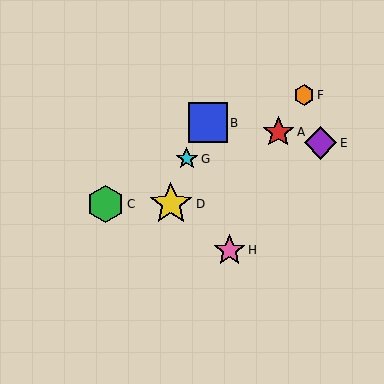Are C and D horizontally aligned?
Yes, both are at y≈204.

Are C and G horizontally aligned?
No, C is at y≈204 and G is at y≈159.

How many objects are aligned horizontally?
2 objects (C, D) are aligned horizontally.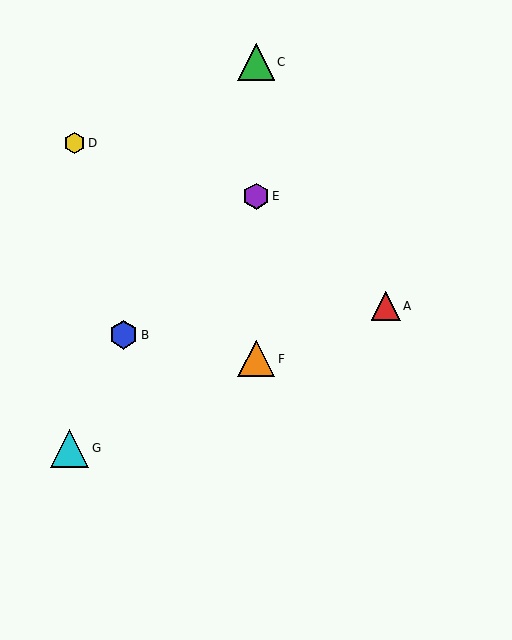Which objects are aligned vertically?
Objects C, E, F are aligned vertically.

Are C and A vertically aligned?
No, C is at x≈256 and A is at x≈386.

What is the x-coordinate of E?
Object E is at x≈256.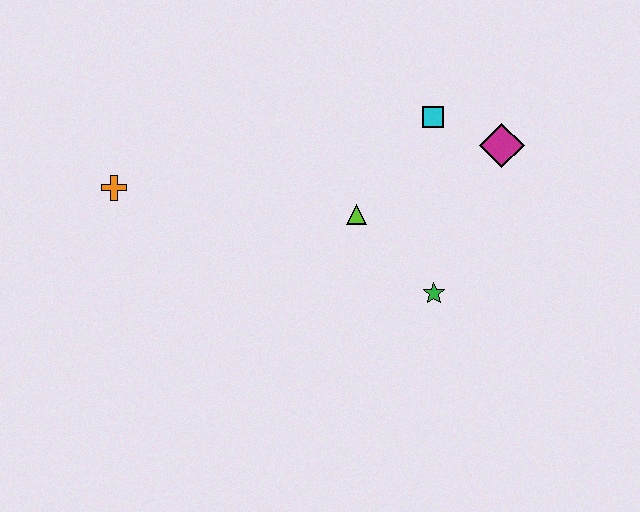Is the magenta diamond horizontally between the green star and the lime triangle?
No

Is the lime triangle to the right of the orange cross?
Yes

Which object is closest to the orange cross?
The lime triangle is closest to the orange cross.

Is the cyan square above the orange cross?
Yes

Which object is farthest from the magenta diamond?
The orange cross is farthest from the magenta diamond.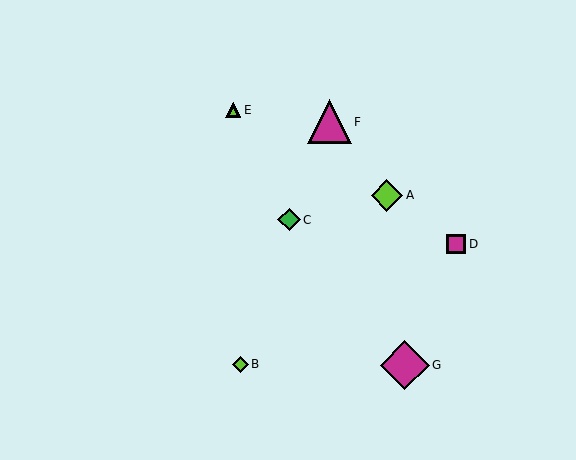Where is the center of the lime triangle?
The center of the lime triangle is at (233, 110).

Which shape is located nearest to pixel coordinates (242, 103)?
The lime triangle (labeled E) at (233, 110) is nearest to that location.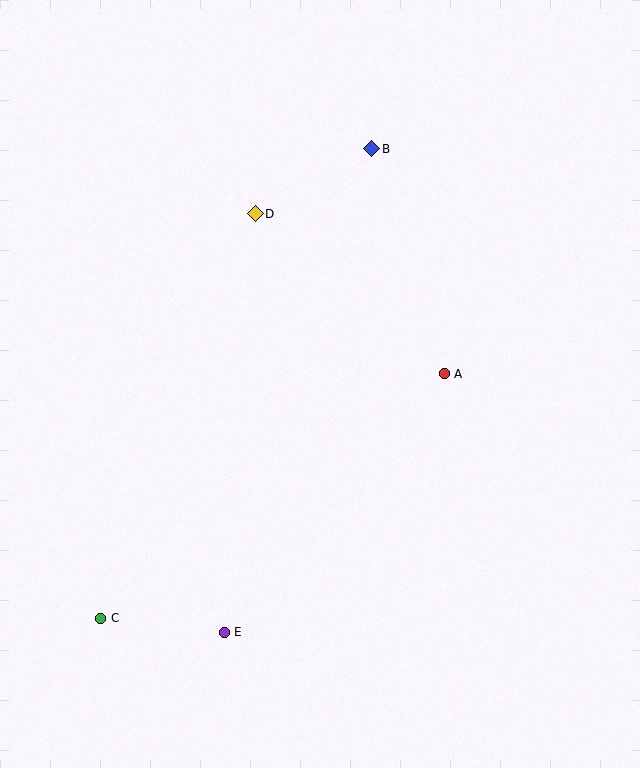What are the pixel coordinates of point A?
Point A is at (444, 374).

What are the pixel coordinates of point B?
Point B is at (372, 149).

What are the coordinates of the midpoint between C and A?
The midpoint between C and A is at (272, 496).